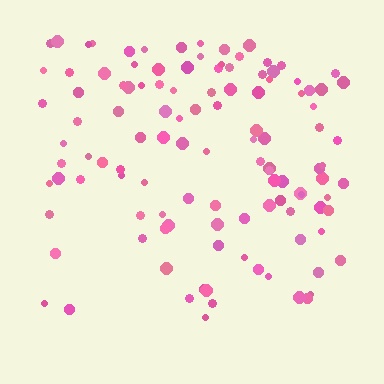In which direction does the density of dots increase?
From bottom to top, with the top side densest.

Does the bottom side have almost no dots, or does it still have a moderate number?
Still a moderate number, just noticeably fewer than the top.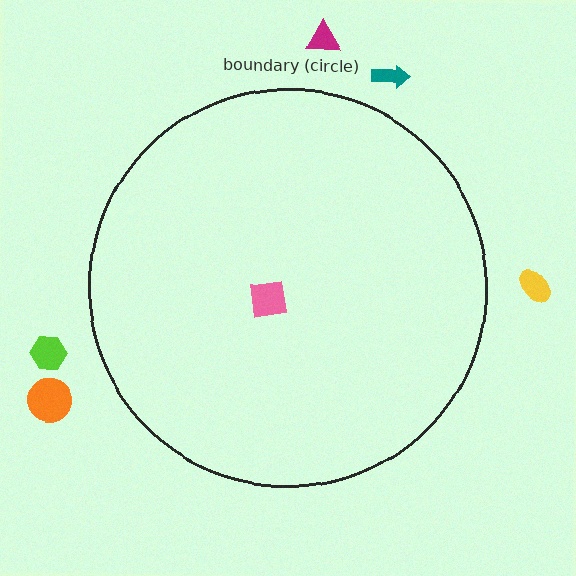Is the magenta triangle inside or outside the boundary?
Outside.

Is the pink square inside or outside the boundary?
Inside.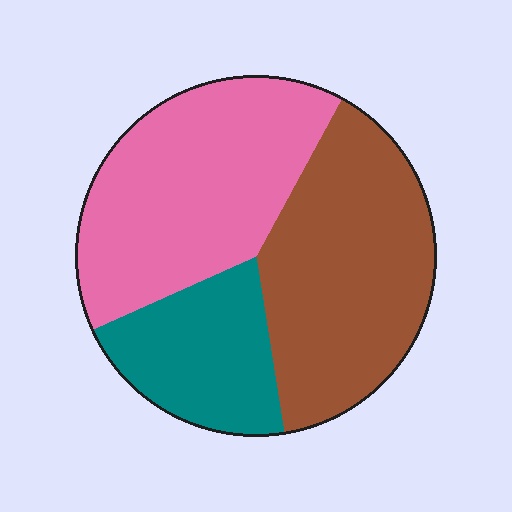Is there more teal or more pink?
Pink.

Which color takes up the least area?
Teal, at roughly 20%.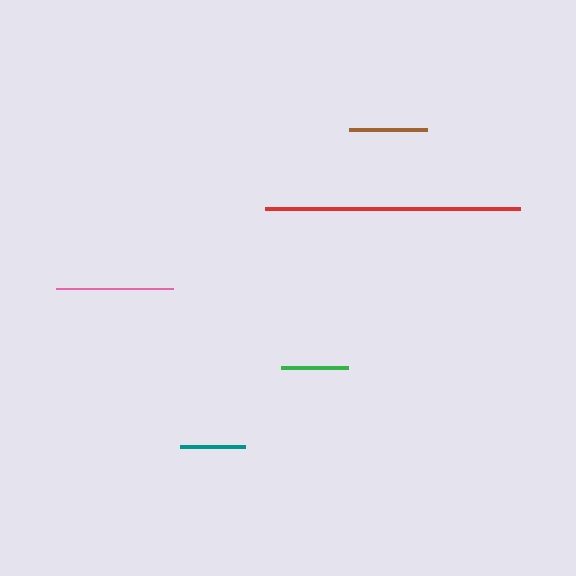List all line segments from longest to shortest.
From longest to shortest: red, pink, brown, green, teal.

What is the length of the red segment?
The red segment is approximately 254 pixels long.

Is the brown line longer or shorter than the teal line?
The brown line is longer than the teal line.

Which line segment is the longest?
The red line is the longest at approximately 254 pixels.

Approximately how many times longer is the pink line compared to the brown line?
The pink line is approximately 1.5 times the length of the brown line.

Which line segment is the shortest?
The teal line is the shortest at approximately 65 pixels.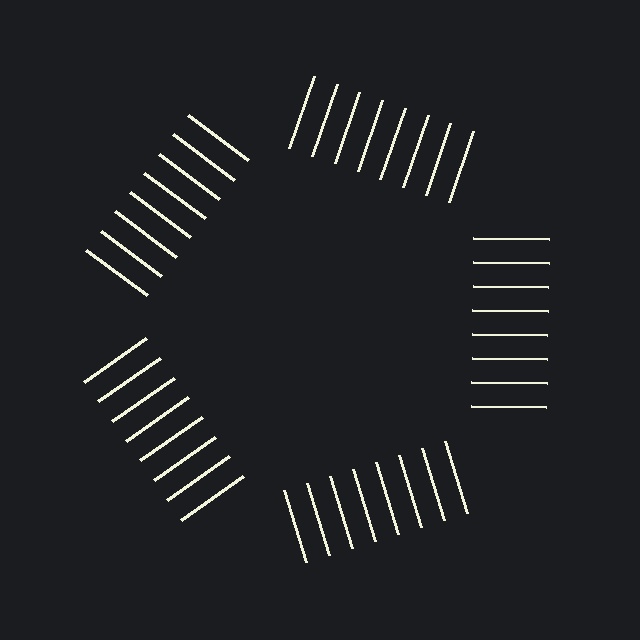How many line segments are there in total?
40 — 8 along each of the 5 edges.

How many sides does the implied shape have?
5 sides — the line-ends trace a pentagon.